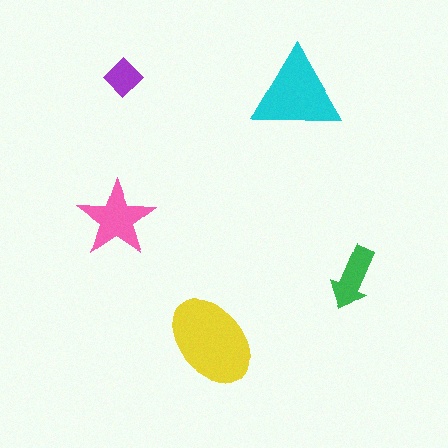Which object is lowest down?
The yellow ellipse is bottommost.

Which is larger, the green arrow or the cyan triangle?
The cyan triangle.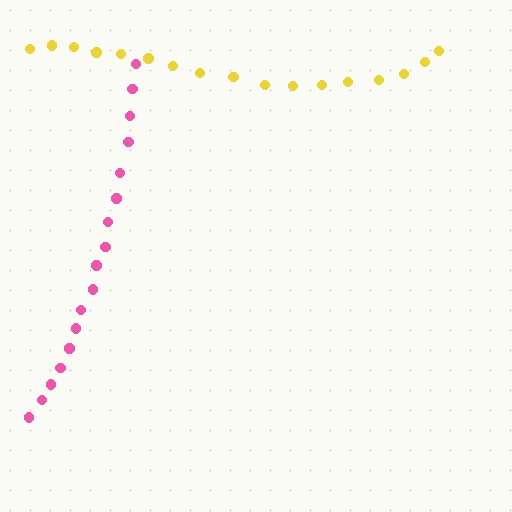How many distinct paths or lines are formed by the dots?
There are 2 distinct paths.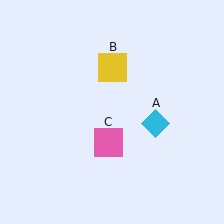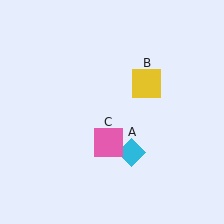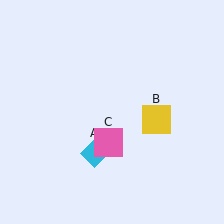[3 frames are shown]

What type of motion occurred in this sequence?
The cyan diamond (object A), yellow square (object B) rotated clockwise around the center of the scene.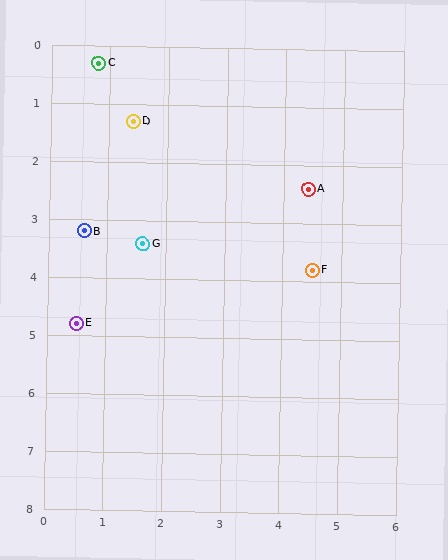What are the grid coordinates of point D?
Point D is at approximately (1.4, 1.3).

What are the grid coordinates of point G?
Point G is at approximately (1.6, 3.4).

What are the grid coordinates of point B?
Point B is at approximately (0.6, 3.2).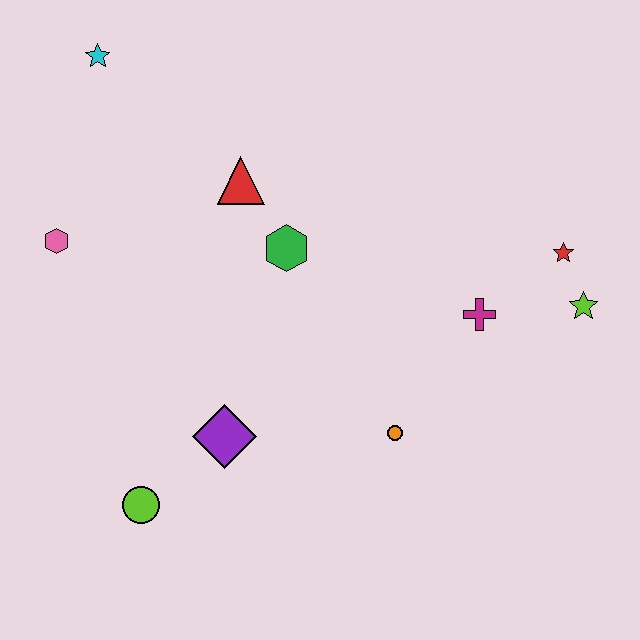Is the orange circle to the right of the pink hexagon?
Yes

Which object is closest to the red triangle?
The green hexagon is closest to the red triangle.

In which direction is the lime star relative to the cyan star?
The lime star is to the right of the cyan star.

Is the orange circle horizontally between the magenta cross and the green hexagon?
Yes